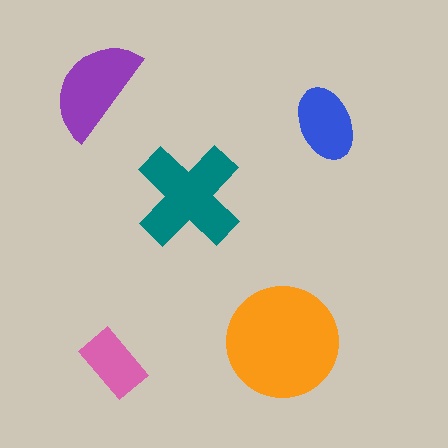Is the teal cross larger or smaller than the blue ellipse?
Larger.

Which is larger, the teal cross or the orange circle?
The orange circle.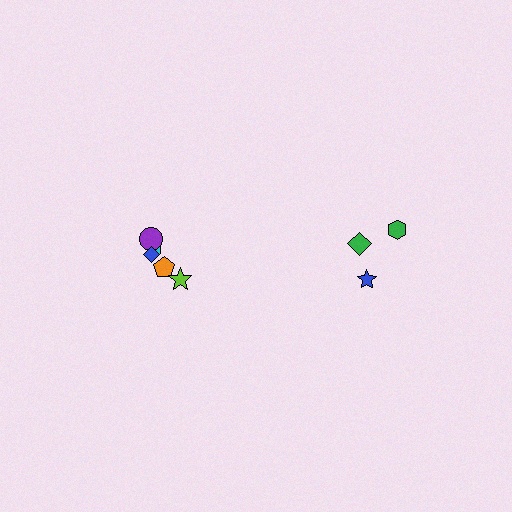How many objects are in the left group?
There are 5 objects.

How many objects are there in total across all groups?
There are 8 objects.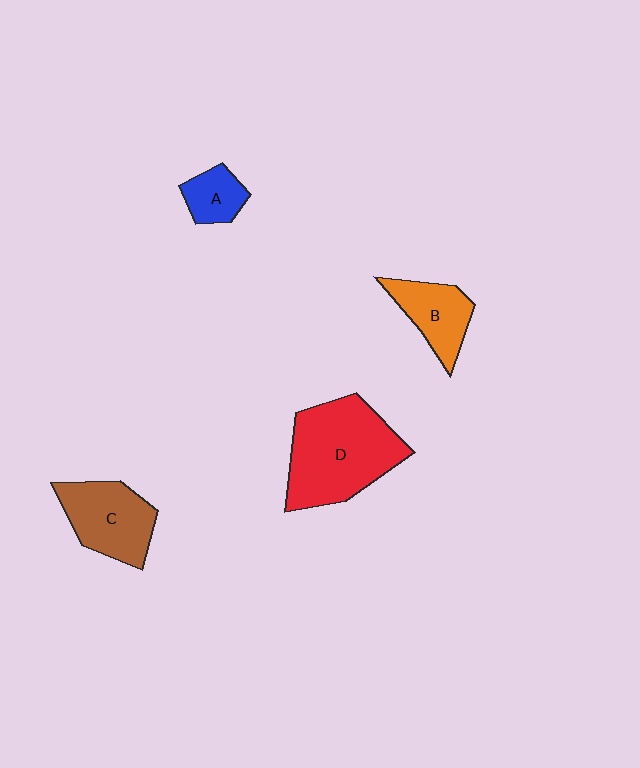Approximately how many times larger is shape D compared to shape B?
Approximately 2.2 times.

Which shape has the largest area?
Shape D (red).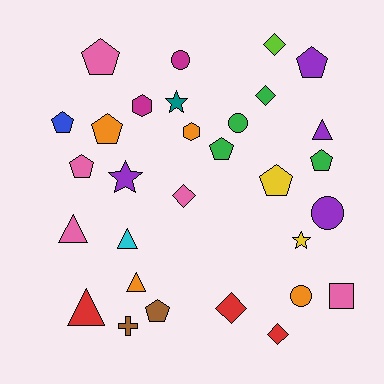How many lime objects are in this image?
There is 1 lime object.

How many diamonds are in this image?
There are 5 diamonds.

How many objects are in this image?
There are 30 objects.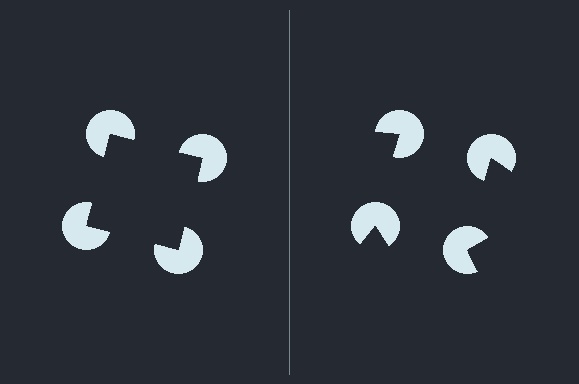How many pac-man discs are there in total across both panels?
8 — 4 on each side.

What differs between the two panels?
The pac-man discs are positioned identically on both sides; only the wedge orientations differ. On the left they align to a square; on the right they are misaligned.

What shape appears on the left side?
An illusory square.